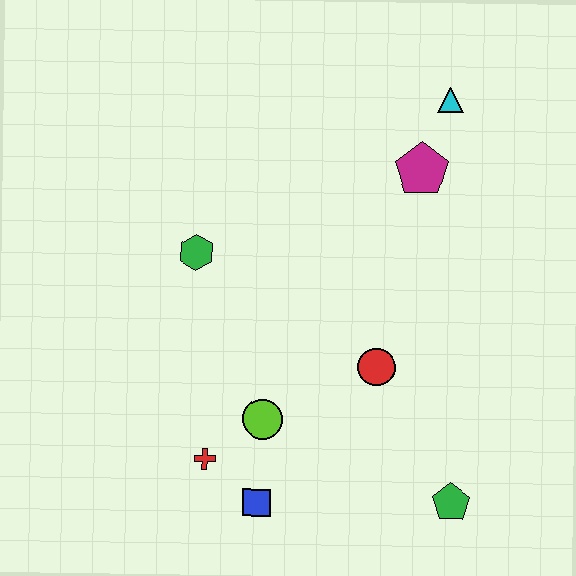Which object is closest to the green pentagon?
The red circle is closest to the green pentagon.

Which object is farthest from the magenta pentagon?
The blue square is farthest from the magenta pentagon.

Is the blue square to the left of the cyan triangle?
Yes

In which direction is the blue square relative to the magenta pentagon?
The blue square is below the magenta pentagon.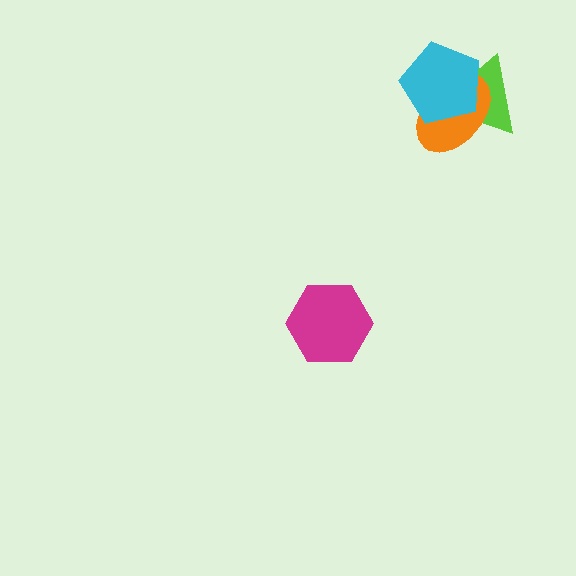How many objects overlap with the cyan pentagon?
2 objects overlap with the cyan pentagon.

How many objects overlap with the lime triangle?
2 objects overlap with the lime triangle.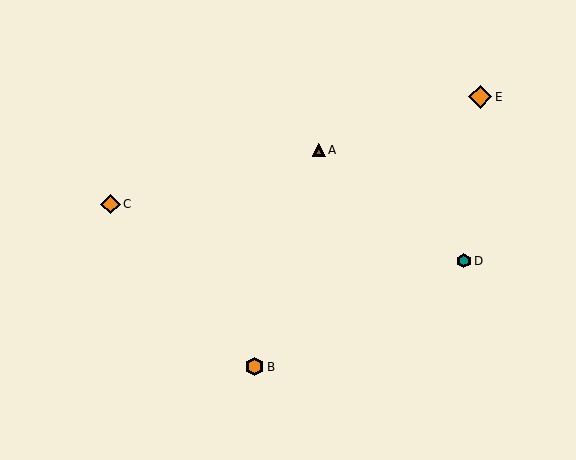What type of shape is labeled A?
Shape A is a brown triangle.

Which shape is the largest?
The orange diamond (labeled E) is the largest.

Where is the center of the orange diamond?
The center of the orange diamond is at (480, 97).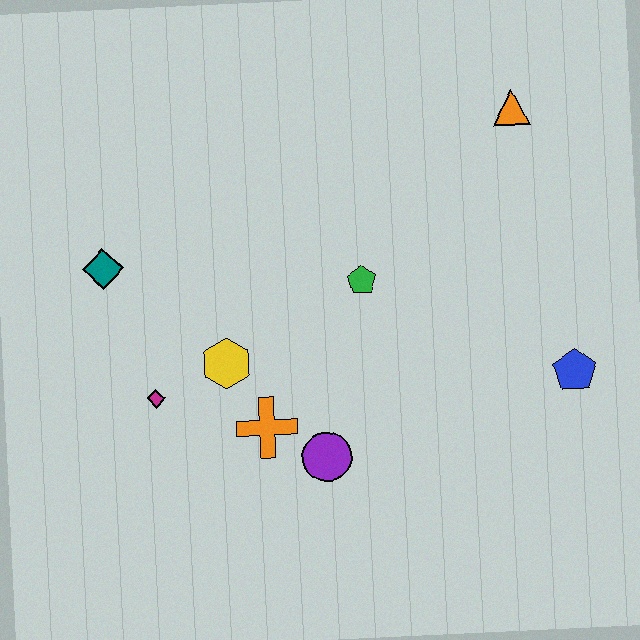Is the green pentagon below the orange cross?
No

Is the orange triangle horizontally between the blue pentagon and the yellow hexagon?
Yes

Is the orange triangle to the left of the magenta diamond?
No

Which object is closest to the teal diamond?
The magenta diamond is closest to the teal diamond.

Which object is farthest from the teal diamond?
The blue pentagon is farthest from the teal diamond.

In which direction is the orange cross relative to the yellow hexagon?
The orange cross is below the yellow hexagon.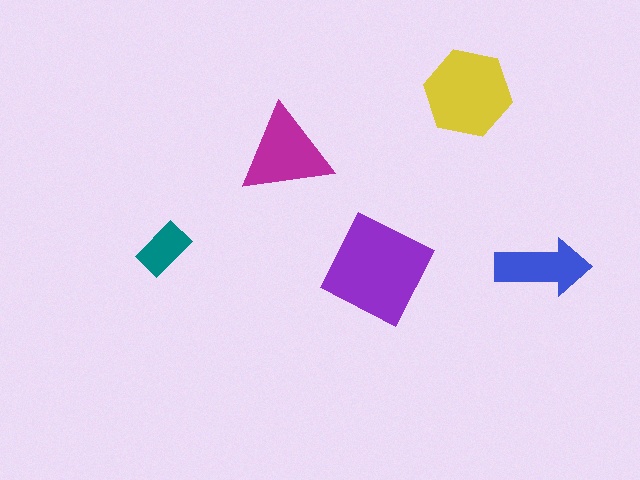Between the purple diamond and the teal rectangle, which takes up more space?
The purple diamond.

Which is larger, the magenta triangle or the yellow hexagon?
The yellow hexagon.